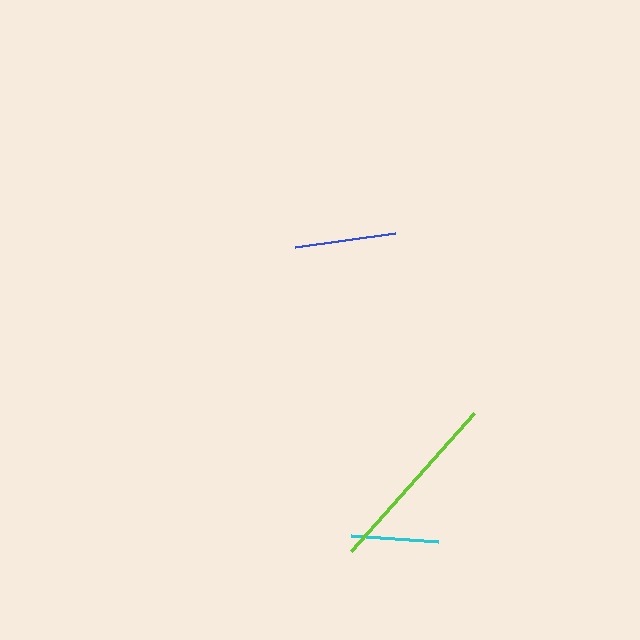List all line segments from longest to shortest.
From longest to shortest: lime, blue, cyan.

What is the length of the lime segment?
The lime segment is approximately 185 pixels long.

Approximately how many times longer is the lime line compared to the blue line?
The lime line is approximately 1.8 times the length of the blue line.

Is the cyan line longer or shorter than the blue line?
The blue line is longer than the cyan line.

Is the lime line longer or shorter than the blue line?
The lime line is longer than the blue line.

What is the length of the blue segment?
The blue segment is approximately 101 pixels long.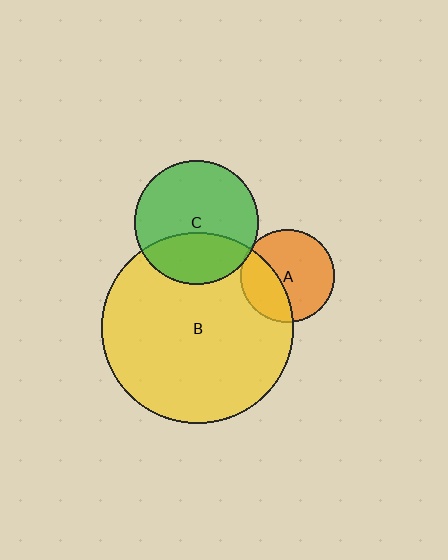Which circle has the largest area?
Circle B (yellow).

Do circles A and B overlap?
Yes.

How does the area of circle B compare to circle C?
Approximately 2.4 times.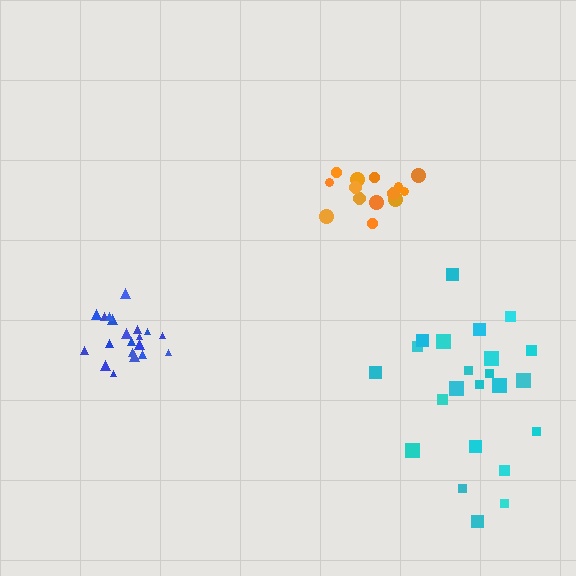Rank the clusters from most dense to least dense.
blue, orange, cyan.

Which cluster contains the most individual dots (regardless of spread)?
Cyan (23).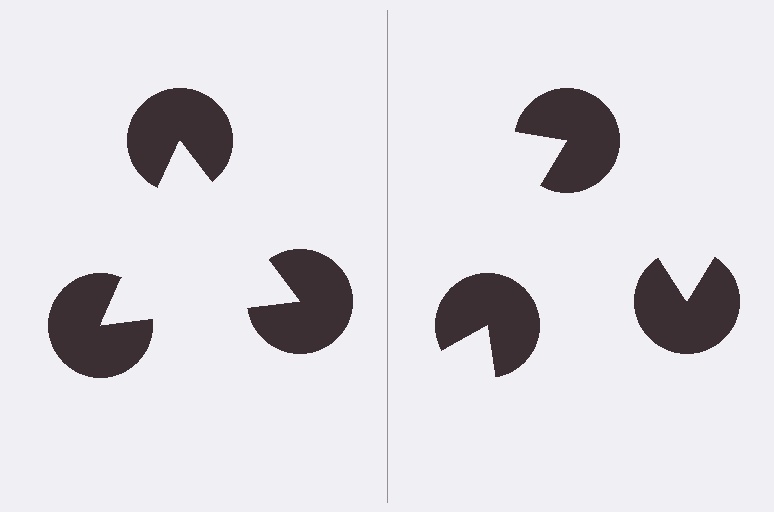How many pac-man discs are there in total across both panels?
6 — 3 on each side.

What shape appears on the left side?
An illusory triangle.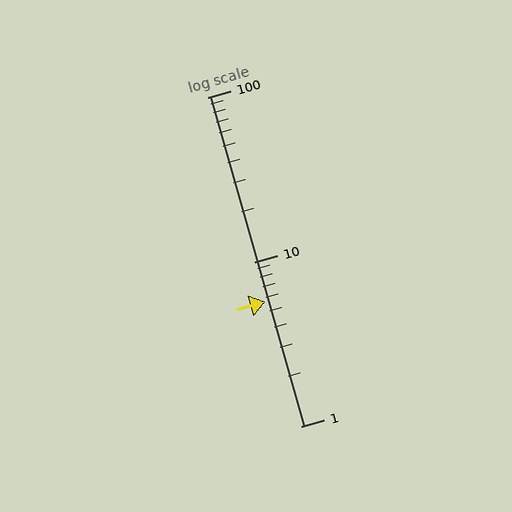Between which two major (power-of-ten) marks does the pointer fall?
The pointer is between 1 and 10.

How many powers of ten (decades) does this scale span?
The scale spans 2 decades, from 1 to 100.